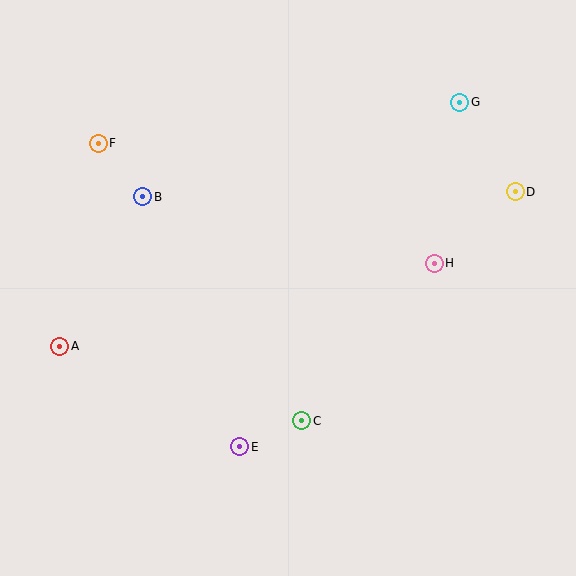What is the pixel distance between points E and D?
The distance between E and D is 375 pixels.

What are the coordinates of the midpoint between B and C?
The midpoint between B and C is at (222, 309).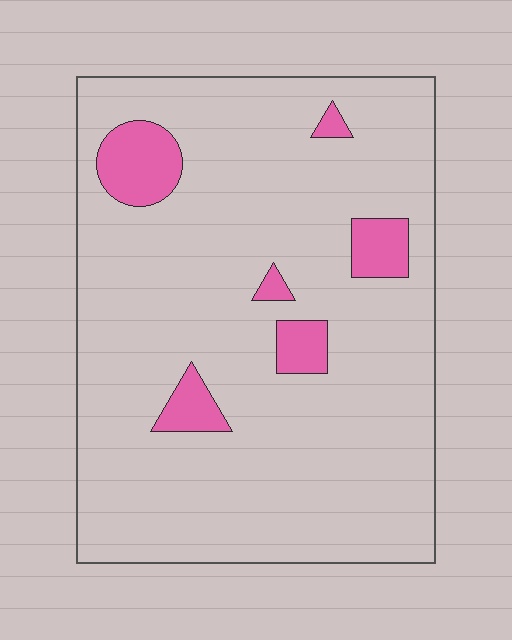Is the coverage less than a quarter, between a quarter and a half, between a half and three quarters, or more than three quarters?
Less than a quarter.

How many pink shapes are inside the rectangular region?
6.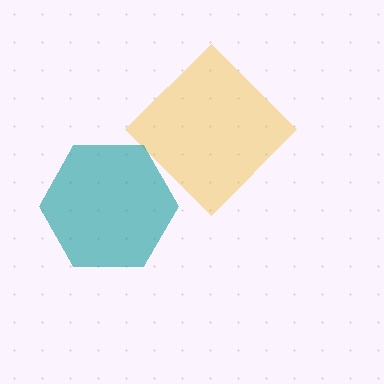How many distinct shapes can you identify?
There are 2 distinct shapes: a yellow diamond, a teal hexagon.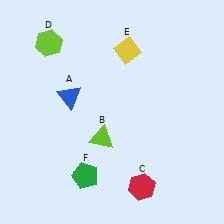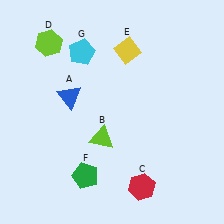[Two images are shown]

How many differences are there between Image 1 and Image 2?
There is 1 difference between the two images.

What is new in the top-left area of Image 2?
A cyan pentagon (G) was added in the top-left area of Image 2.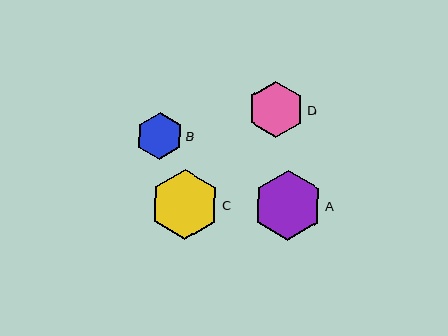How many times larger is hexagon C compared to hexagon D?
Hexagon C is approximately 1.3 times the size of hexagon D.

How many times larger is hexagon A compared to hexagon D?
Hexagon A is approximately 1.3 times the size of hexagon D.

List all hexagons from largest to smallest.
From largest to smallest: C, A, D, B.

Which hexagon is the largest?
Hexagon C is the largest with a size of approximately 70 pixels.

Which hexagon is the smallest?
Hexagon B is the smallest with a size of approximately 46 pixels.